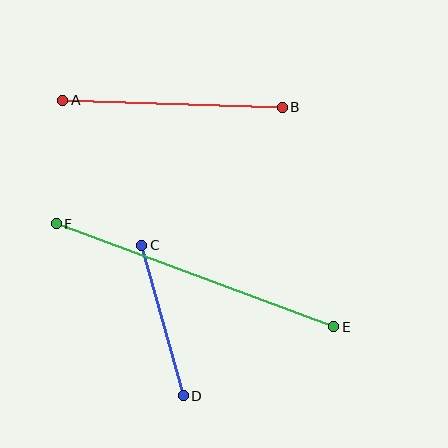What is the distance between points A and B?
The distance is approximately 219 pixels.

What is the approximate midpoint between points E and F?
The midpoint is at approximately (195, 275) pixels.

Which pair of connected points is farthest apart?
Points E and F are farthest apart.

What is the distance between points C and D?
The distance is approximately 156 pixels.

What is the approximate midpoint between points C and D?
The midpoint is at approximately (163, 320) pixels.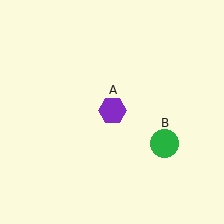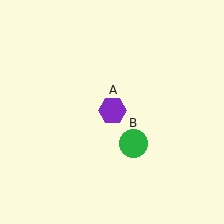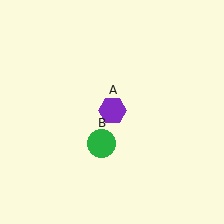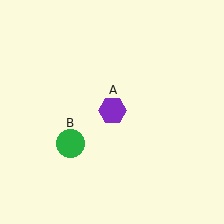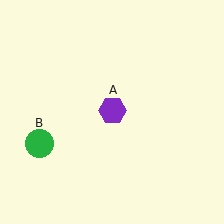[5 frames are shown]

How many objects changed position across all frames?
1 object changed position: green circle (object B).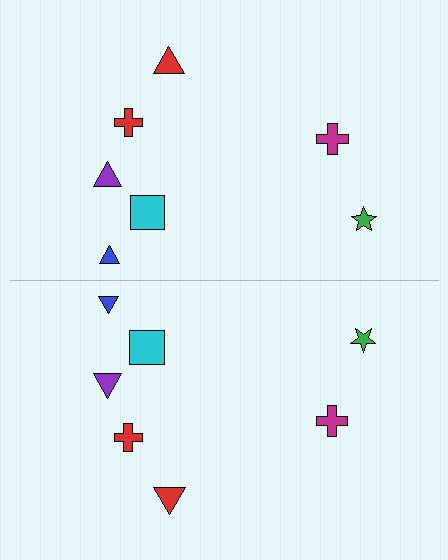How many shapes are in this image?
There are 14 shapes in this image.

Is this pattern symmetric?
Yes, this pattern has bilateral (reflection) symmetry.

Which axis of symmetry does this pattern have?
The pattern has a horizontal axis of symmetry running through the center of the image.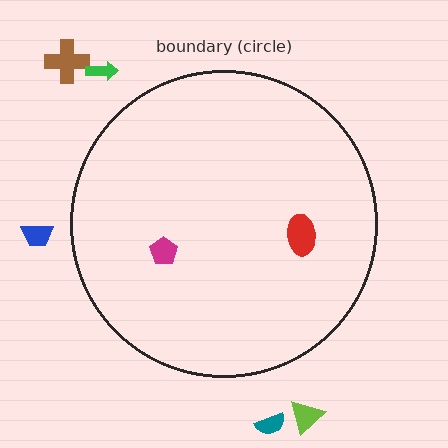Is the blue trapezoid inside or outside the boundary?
Outside.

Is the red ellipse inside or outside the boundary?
Inside.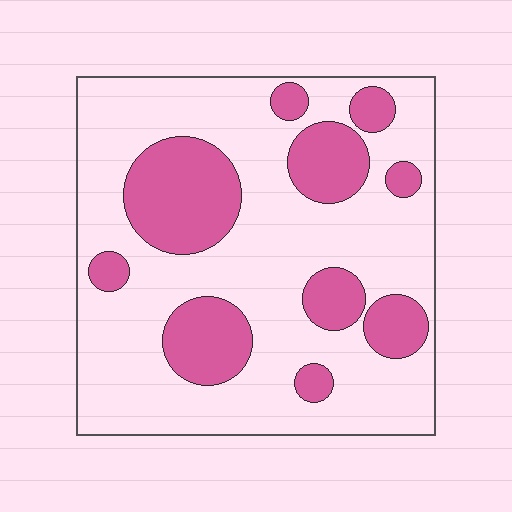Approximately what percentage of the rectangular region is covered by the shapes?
Approximately 30%.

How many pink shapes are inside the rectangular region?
10.